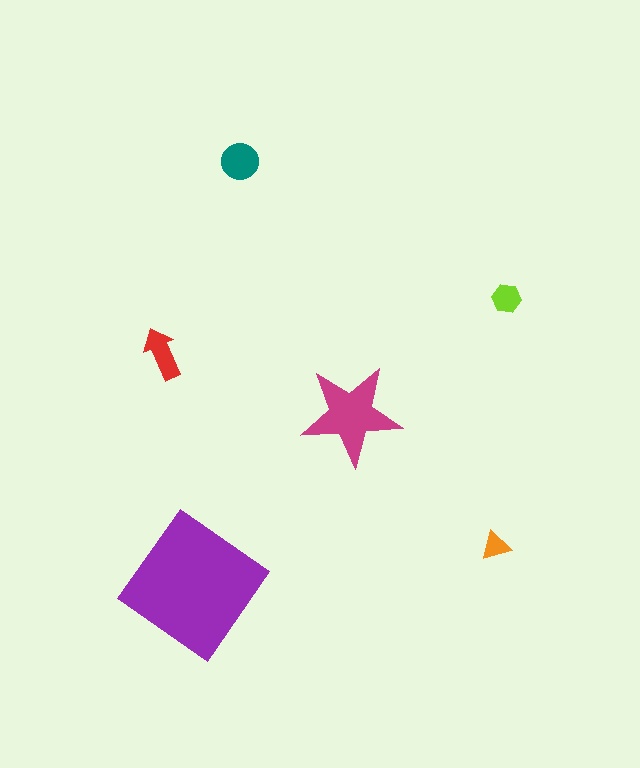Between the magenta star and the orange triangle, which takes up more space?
The magenta star.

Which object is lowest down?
The purple diamond is bottommost.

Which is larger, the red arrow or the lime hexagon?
The red arrow.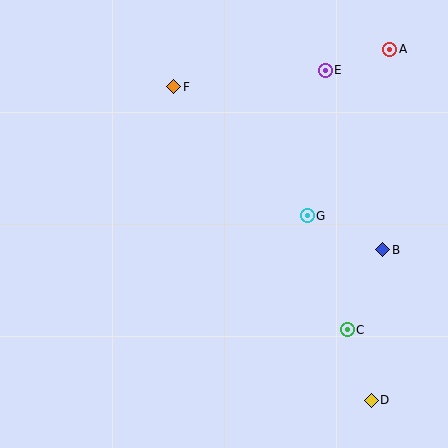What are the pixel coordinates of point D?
Point D is at (371, 400).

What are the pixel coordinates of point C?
Point C is at (347, 330).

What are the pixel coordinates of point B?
Point B is at (383, 250).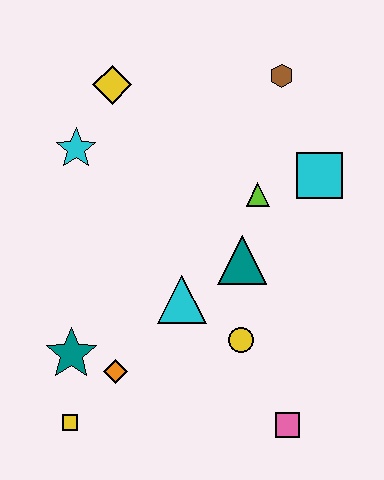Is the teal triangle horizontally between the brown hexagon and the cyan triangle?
Yes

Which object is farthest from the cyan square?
The yellow square is farthest from the cyan square.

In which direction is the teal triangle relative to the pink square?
The teal triangle is above the pink square.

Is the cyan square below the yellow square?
No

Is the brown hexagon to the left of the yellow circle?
No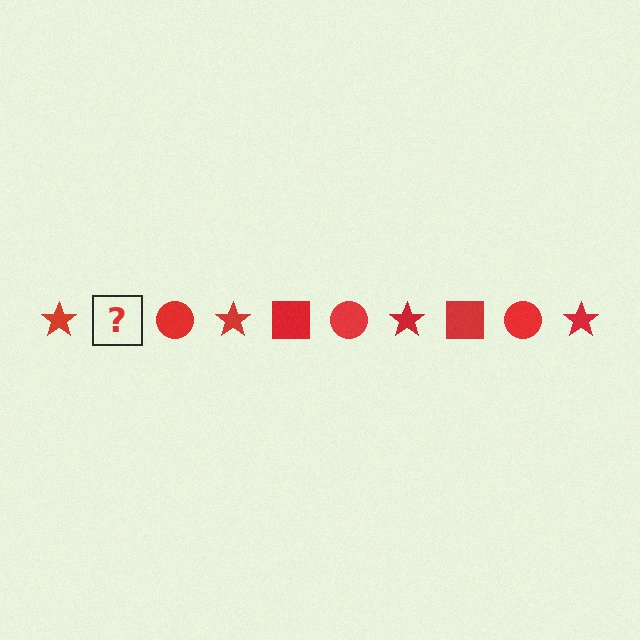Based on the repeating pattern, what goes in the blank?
The blank should be a red square.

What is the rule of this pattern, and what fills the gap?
The rule is that the pattern cycles through star, square, circle shapes in red. The gap should be filled with a red square.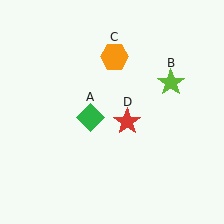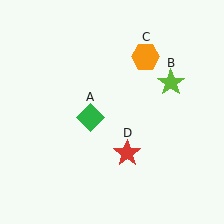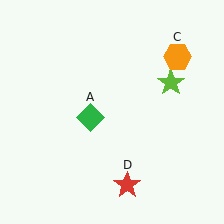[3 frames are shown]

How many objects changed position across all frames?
2 objects changed position: orange hexagon (object C), red star (object D).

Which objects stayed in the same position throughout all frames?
Green diamond (object A) and lime star (object B) remained stationary.